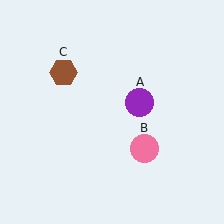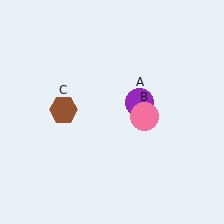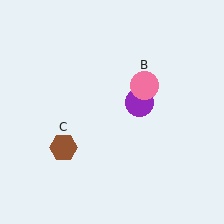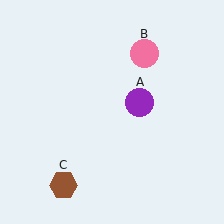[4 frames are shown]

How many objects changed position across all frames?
2 objects changed position: pink circle (object B), brown hexagon (object C).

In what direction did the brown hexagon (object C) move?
The brown hexagon (object C) moved down.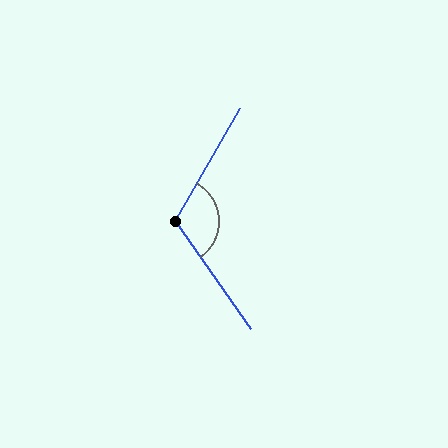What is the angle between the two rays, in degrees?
Approximately 115 degrees.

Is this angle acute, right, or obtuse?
It is obtuse.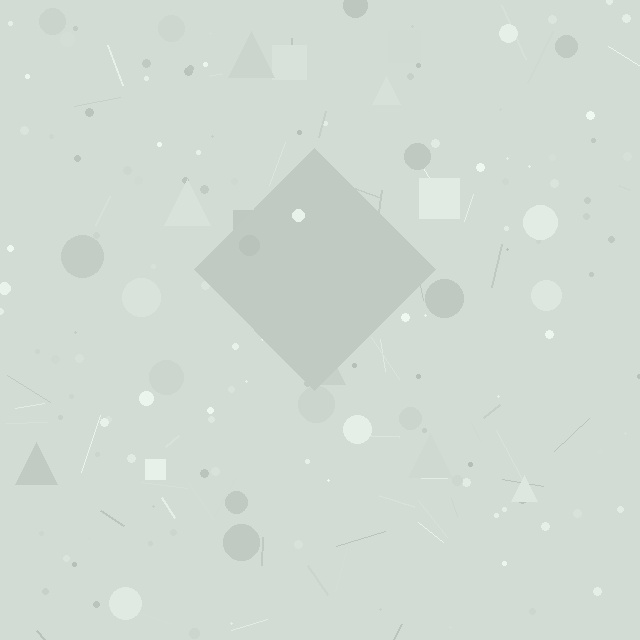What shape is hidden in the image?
A diamond is hidden in the image.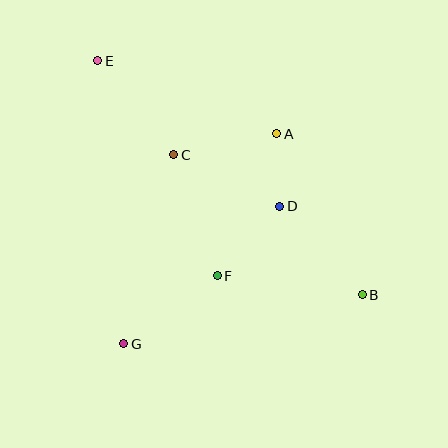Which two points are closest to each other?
Points A and D are closest to each other.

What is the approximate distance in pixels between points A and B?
The distance between A and B is approximately 182 pixels.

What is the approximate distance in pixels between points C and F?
The distance between C and F is approximately 128 pixels.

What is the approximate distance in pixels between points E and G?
The distance between E and G is approximately 284 pixels.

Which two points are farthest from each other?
Points B and E are farthest from each other.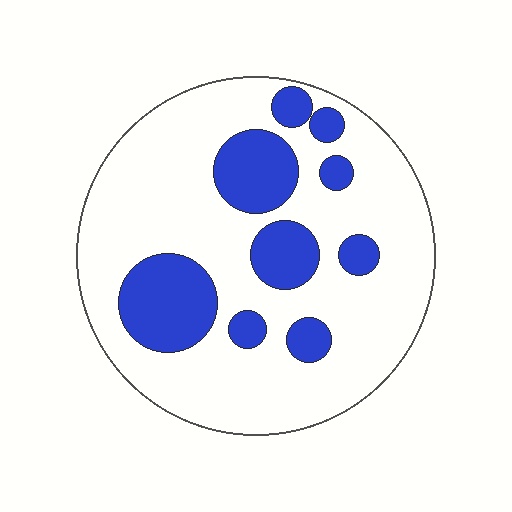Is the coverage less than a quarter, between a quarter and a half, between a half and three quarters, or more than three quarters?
Less than a quarter.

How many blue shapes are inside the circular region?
9.